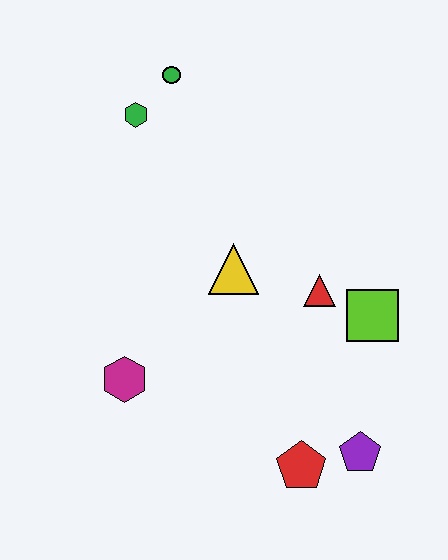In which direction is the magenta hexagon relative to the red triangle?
The magenta hexagon is to the left of the red triangle.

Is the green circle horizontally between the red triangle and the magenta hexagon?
Yes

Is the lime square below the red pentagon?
No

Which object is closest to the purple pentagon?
The red pentagon is closest to the purple pentagon.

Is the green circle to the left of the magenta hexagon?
No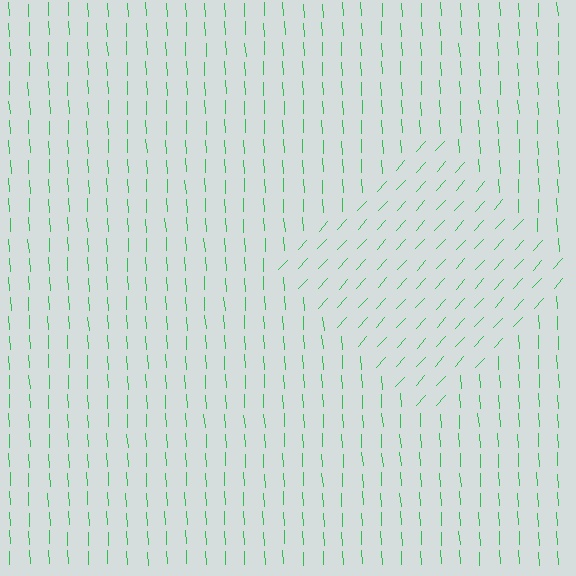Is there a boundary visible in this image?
Yes, there is a texture boundary formed by a change in line orientation.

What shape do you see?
I see a diamond.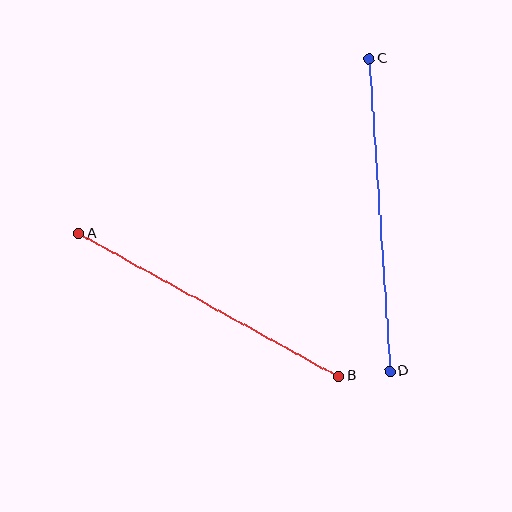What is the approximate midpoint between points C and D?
The midpoint is at approximately (379, 215) pixels.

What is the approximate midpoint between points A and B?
The midpoint is at approximately (208, 305) pixels.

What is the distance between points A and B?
The distance is approximately 296 pixels.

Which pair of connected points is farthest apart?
Points C and D are farthest apart.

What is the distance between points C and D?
The distance is approximately 313 pixels.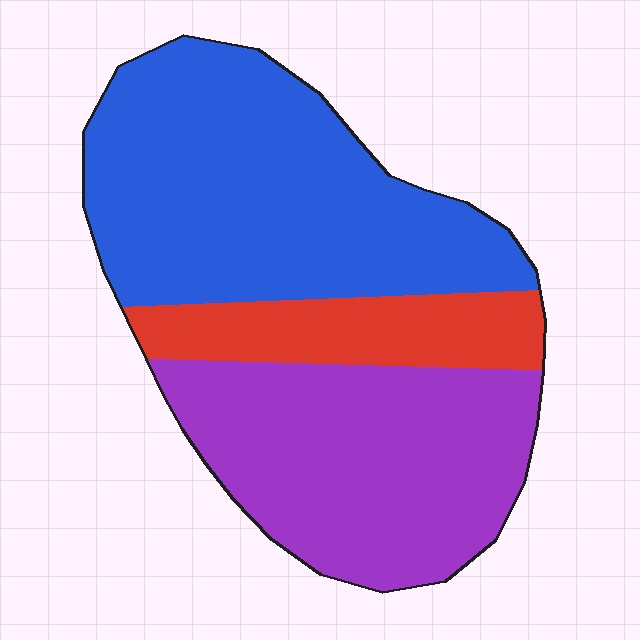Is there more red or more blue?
Blue.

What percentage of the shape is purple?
Purple covers around 40% of the shape.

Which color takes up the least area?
Red, at roughly 15%.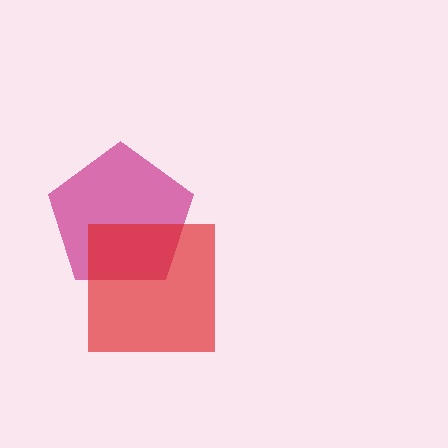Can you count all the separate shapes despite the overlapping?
Yes, there are 2 separate shapes.